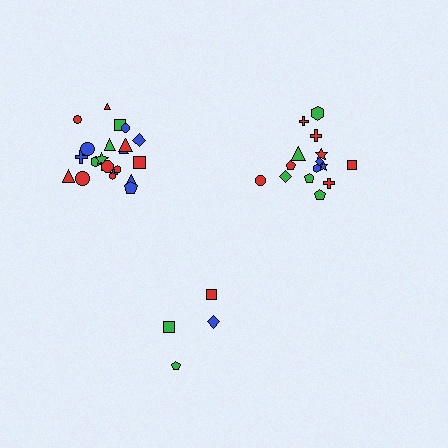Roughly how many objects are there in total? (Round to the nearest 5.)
Roughly 40 objects in total.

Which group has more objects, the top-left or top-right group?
The top-left group.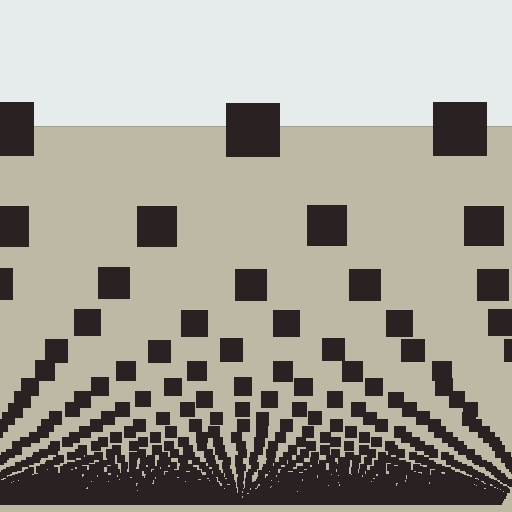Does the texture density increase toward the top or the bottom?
Density increases toward the bottom.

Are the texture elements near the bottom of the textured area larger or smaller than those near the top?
Smaller. The gradient is inverted — elements near the bottom are smaller and denser.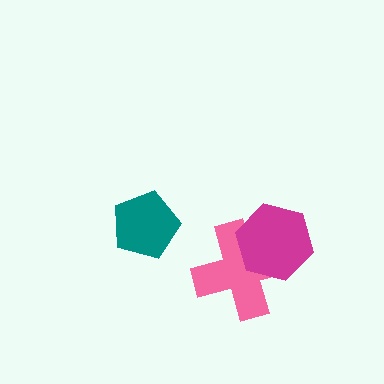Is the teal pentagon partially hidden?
No, no other shape covers it.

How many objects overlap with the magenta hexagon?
1 object overlaps with the magenta hexagon.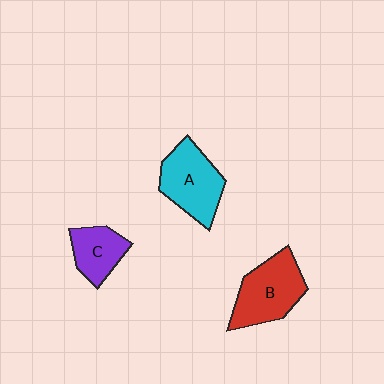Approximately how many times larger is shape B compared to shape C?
Approximately 1.6 times.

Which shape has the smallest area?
Shape C (purple).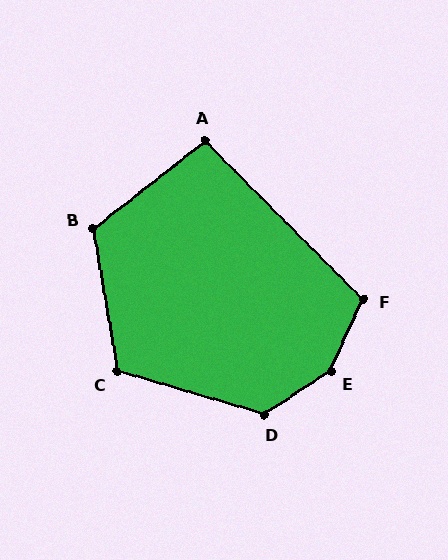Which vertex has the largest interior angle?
E, at approximately 147 degrees.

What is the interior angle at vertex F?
Approximately 111 degrees (obtuse).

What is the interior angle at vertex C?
Approximately 116 degrees (obtuse).